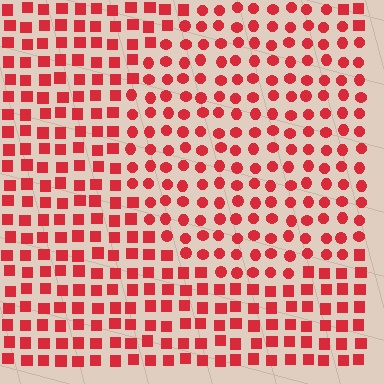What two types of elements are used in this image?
The image uses circles inside the circle region and squares outside it.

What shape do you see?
I see a circle.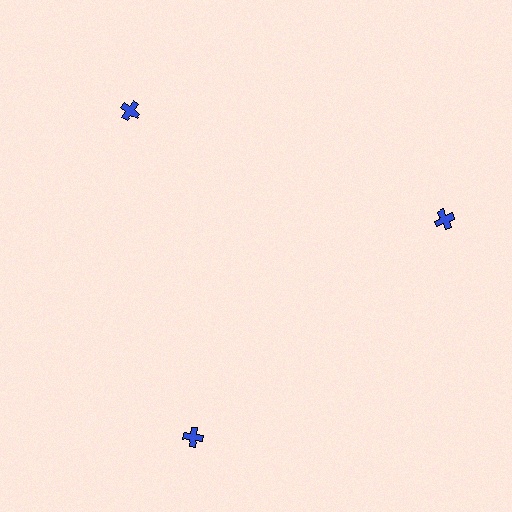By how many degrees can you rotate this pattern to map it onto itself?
The pattern maps onto itself every 120 degrees of rotation.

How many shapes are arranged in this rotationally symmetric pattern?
There are 3 shapes, arranged in 3 groups of 1.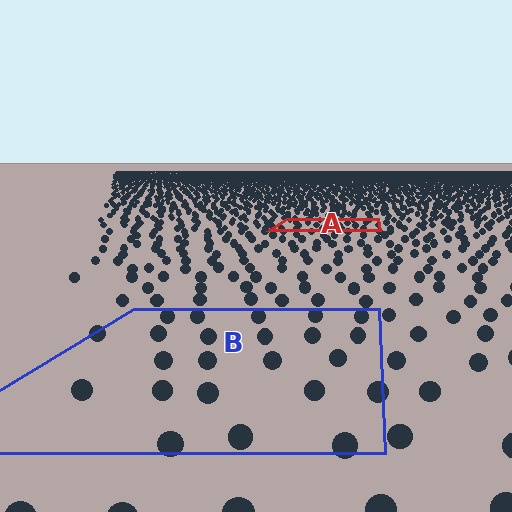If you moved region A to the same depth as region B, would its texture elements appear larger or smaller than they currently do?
They would appear larger. At a closer depth, the same texture elements are projected at a bigger on-screen size.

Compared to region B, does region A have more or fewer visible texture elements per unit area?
Region A has more texture elements per unit area — they are packed more densely because it is farther away.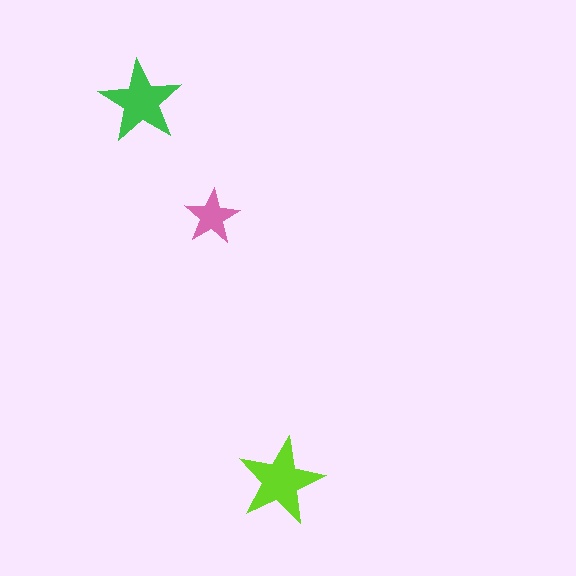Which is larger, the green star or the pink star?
The green one.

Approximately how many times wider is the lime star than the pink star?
About 1.5 times wider.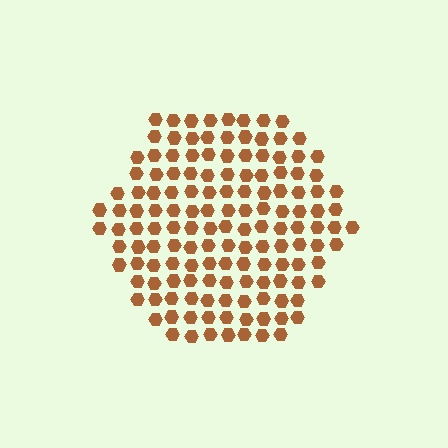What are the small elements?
The small elements are hexagons.